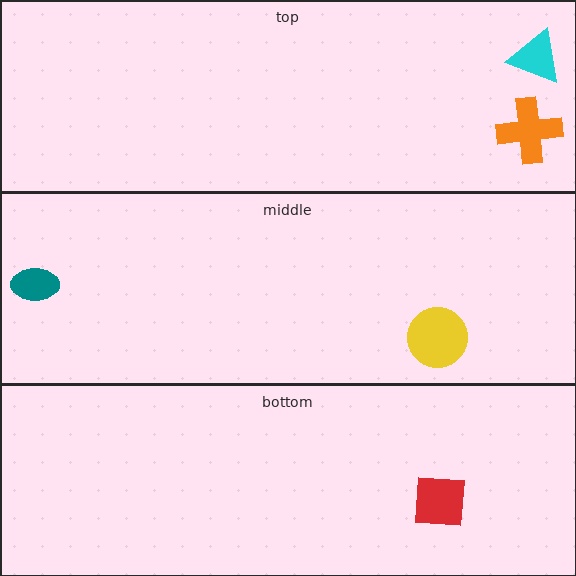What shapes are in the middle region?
The teal ellipse, the yellow circle.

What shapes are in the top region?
The cyan triangle, the orange cross.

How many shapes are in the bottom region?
1.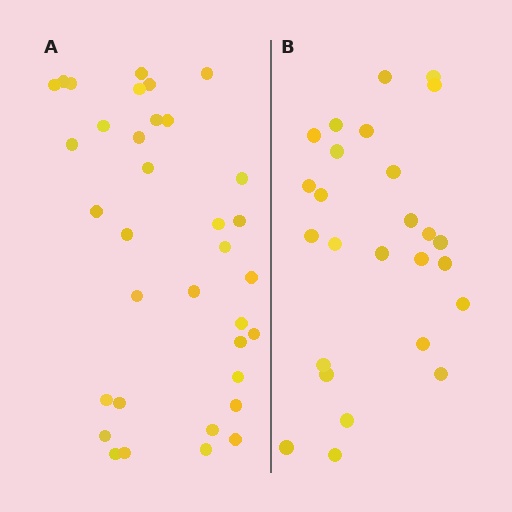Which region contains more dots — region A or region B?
Region A (the left region) has more dots.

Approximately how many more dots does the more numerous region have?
Region A has roughly 8 or so more dots than region B.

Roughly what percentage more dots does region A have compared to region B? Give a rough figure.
About 35% more.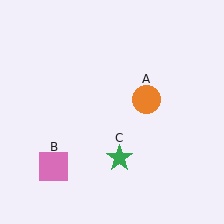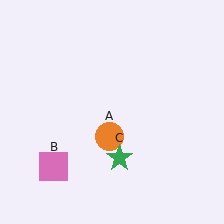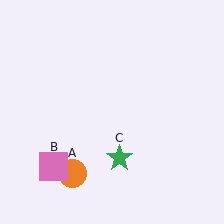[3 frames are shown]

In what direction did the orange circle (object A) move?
The orange circle (object A) moved down and to the left.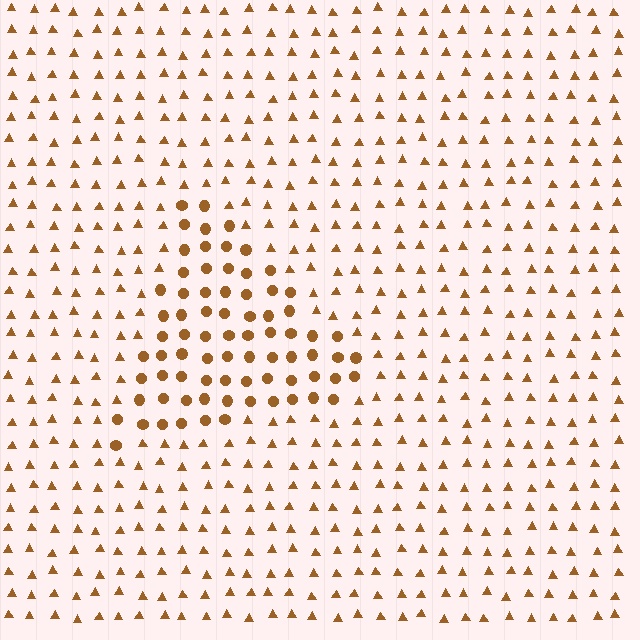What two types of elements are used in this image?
The image uses circles inside the triangle region and triangles outside it.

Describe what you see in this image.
The image is filled with small brown elements arranged in a uniform grid. A triangle-shaped region contains circles, while the surrounding area contains triangles. The boundary is defined purely by the change in element shape.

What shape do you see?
I see a triangle.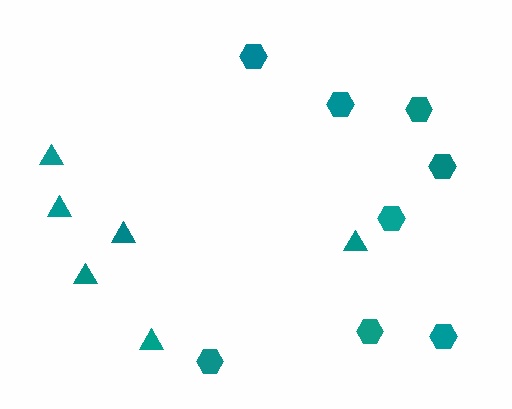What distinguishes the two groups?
There are 2 groups: one group of hexagons (8) and one group of triangles (6).